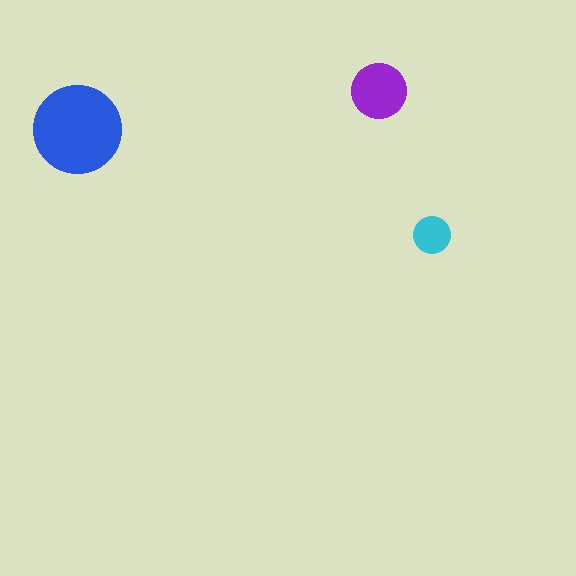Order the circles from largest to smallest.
the blue one, the purple one, the cyan one.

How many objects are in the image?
There are 3 objects in the image.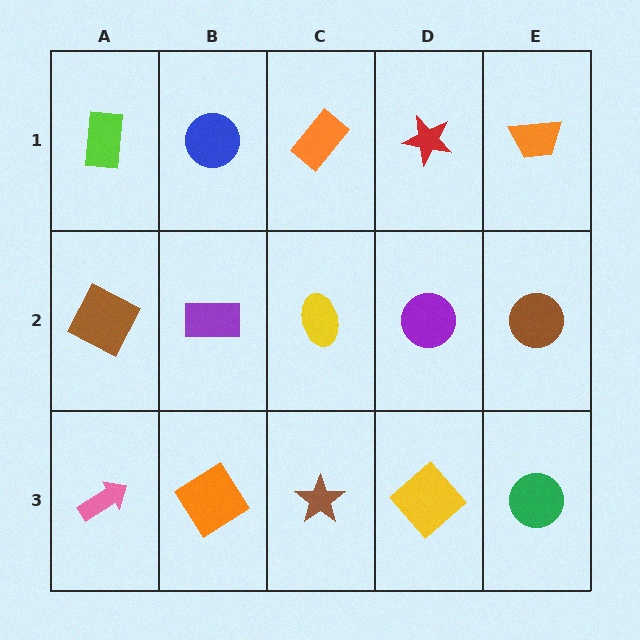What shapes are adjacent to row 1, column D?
A purple circle (row 2, column D), an orange rectangle (row 1, column C), an orange trapezoid (row 1, column E).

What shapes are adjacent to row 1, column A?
A brown square (row 2, column A), a blue circle (row 1, column B).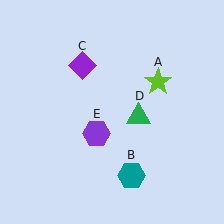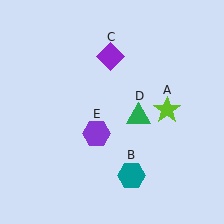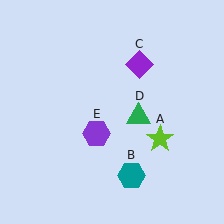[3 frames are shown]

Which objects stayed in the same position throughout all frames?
Teal hexagon (object B) and green triangle (object D) and purple hexagon (object E) remained stationary.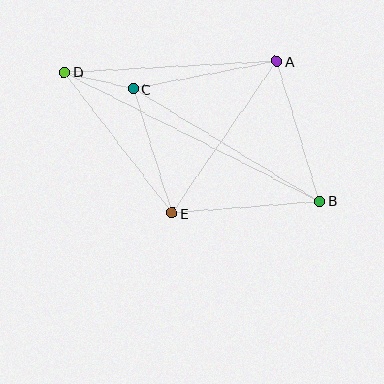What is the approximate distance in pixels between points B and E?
The distance between B and E is approximately 148 pixels.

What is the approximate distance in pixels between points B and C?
The distance between B and C is approximately 217 pixels.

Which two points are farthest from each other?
Points B and D are farthest from each other.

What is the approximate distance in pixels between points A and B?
The distance between A and B is approximately 146 pixels.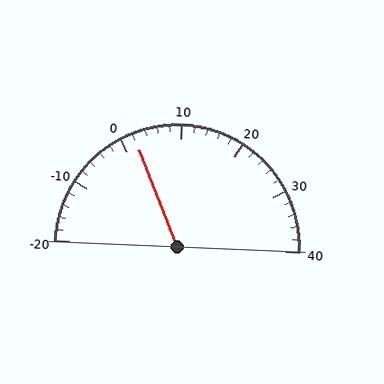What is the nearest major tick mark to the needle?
The nearest major tick mark is 0.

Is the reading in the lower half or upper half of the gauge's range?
The reading is in the lower half of the range (-20 to 40).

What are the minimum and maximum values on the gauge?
The gauge ranges from -20 to 40.